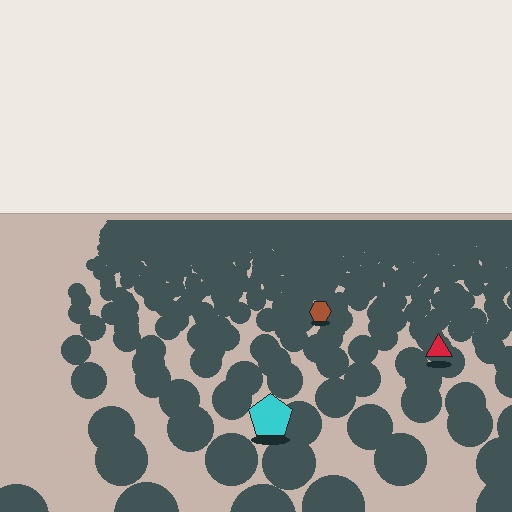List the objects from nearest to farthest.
From nearest to farthest: the cyan pentagon, the red triangle, the brown hexagon.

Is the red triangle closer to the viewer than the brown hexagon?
Yes. The red triangle is closer — you can tell from the texture gradient: the ground texture is coarser near it.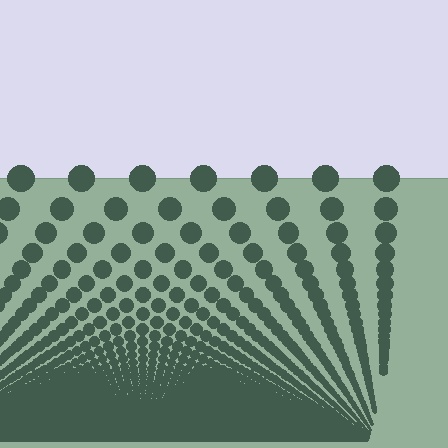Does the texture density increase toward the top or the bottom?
Density increases toward the bottom.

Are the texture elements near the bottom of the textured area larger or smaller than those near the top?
Smaller. The gradient is inverted — elements near the bottom are smaller and denser.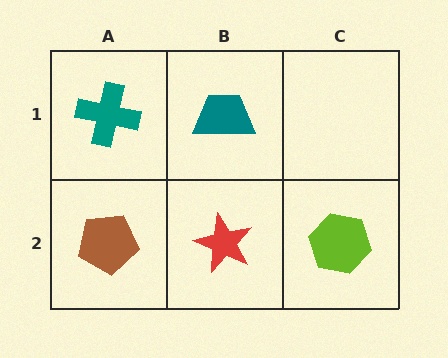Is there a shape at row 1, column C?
No, that cell is empty.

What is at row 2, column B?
A red star.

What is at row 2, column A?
A brown pentagon.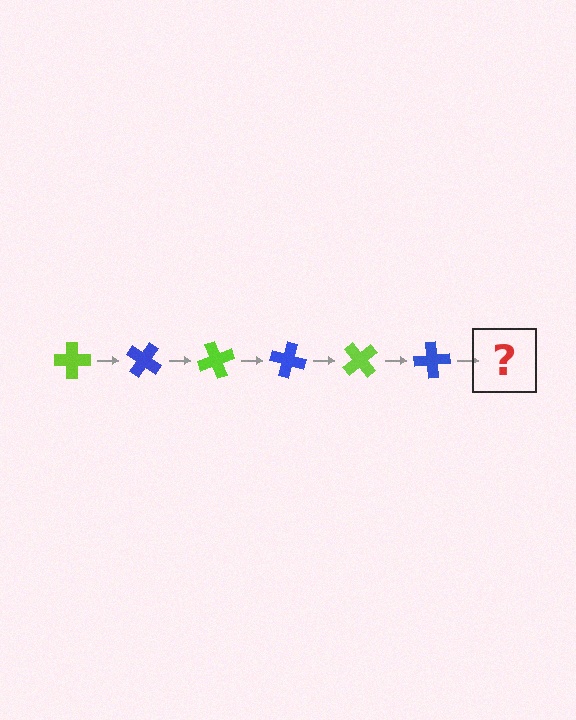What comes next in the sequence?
The next element should be a lime cross, rotated 210 degrees from the start.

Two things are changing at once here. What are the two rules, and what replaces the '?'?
The two rules are that it rotates 35 degrees each step and the color cycles through lime and blue. The '?' should be a lime cross, rotated 210 degrees from the start.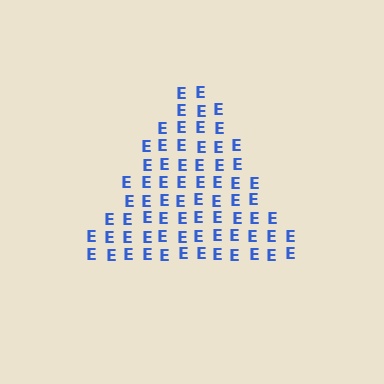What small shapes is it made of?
It is made of small letter E's.